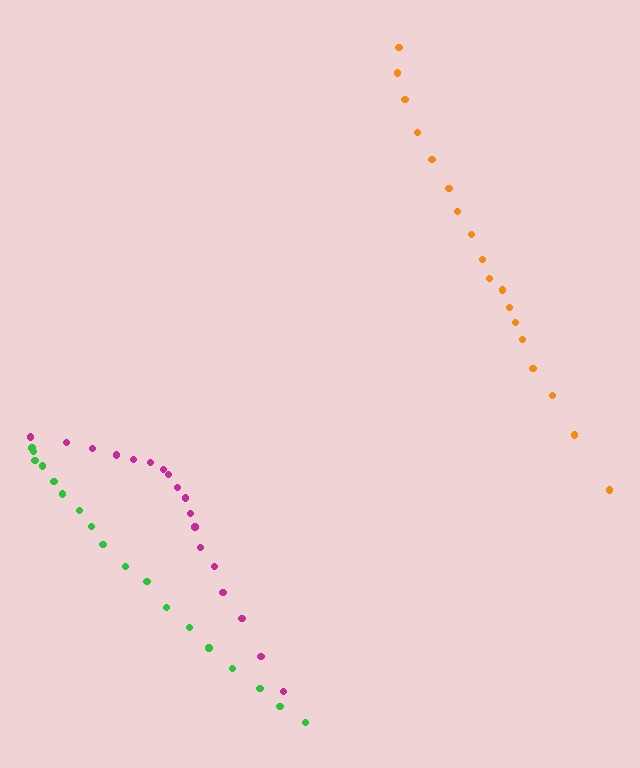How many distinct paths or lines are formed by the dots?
There are 3 distinct paths.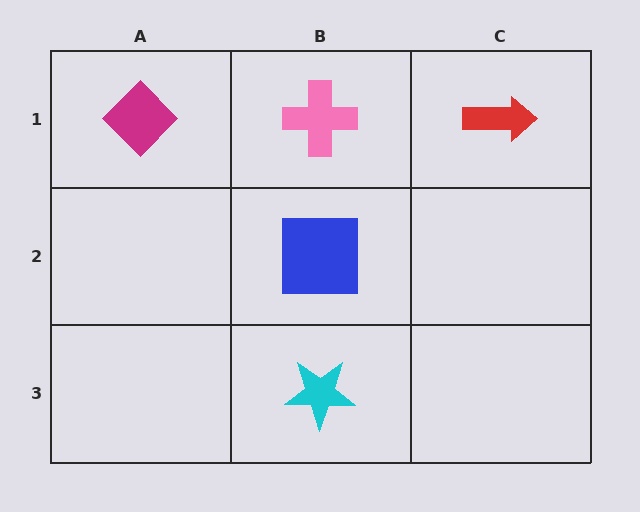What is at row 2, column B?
A blue square.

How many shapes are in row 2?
1 shape.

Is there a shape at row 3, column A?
No, that cell is empty.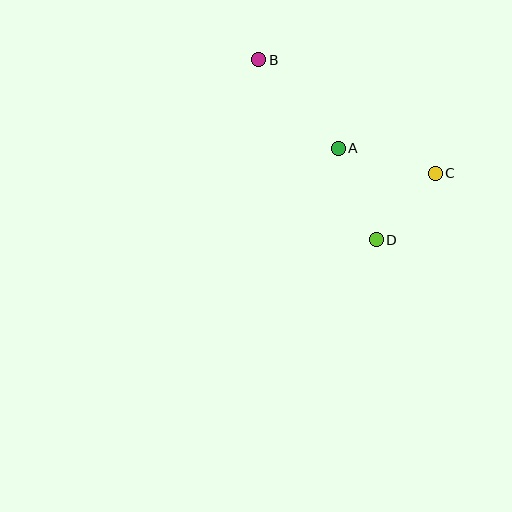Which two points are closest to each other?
Points C and D are closest to each other.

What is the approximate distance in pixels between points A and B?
The distance between A and B is approximately 119 pixels.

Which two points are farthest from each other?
Points B and D are farthest from each other.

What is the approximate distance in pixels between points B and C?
The distance between B and C is approximately 210 pixels.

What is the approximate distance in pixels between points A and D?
The distance between A and D is approximately 99 pixels.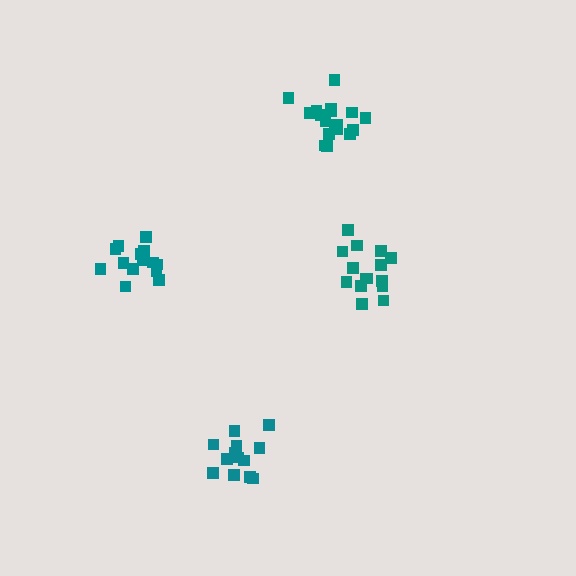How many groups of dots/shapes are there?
There are 4 groups.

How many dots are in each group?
Group 1: 18 dots, Group 2: 14 dots, Group 3: 13 dots, Group 4: 15 dots (60 total).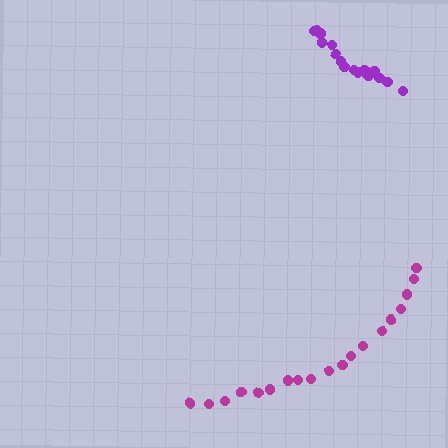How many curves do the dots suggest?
There are 2 distinct paths.